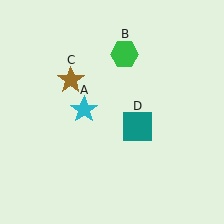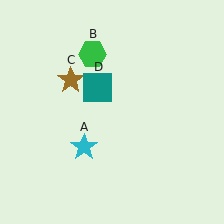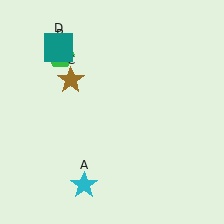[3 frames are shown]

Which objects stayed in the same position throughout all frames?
Brown star (object C) remained stationary.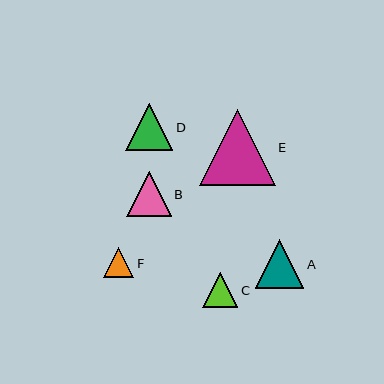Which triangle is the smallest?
Triangle F is the smallest with a size of approximately 30 pixels.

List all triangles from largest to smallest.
From largest to smallest: E, A, D, B, C, F.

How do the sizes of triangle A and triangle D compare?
Triangle A and triangle D are approximately the same size.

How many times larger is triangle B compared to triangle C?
Triangle B is approximately 1.3 times the size of triangle C.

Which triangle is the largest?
Triangle E is the largest with a size of approximately 76 pixels.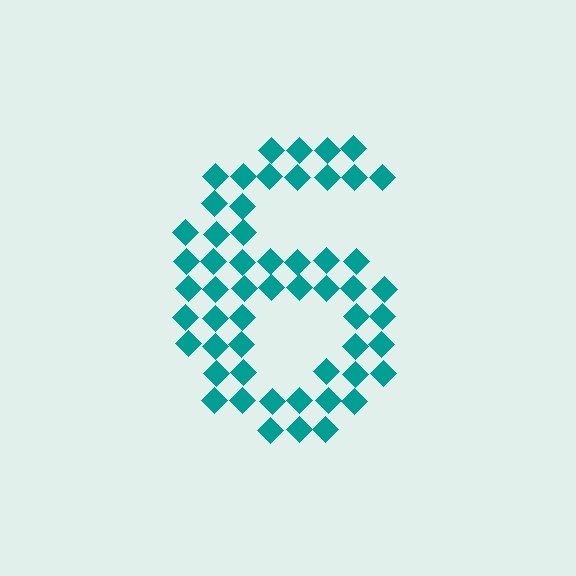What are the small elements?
The small elements are diamonds.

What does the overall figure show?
The overall figure shows the digit 6.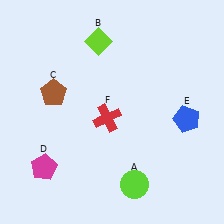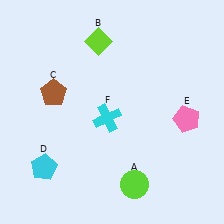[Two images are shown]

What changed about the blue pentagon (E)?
In Image 1, E is blue. In Image 2, it changed to pink.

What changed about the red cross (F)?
In Image 1, F is red. In Image 2, it changed to cyan.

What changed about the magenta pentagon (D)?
In Image 1, D is magenta. In Image 2, it changed to cyan.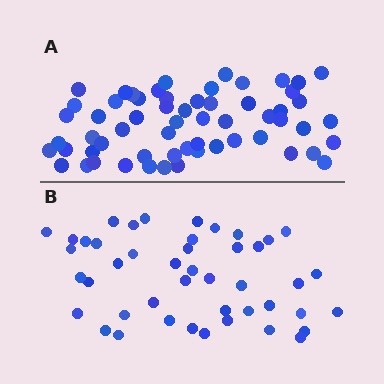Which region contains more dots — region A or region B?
Region A (the top region) has more dots.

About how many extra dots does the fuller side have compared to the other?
Region A has approximately 15 more dots than region B.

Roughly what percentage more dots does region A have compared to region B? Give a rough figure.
About 35% more.